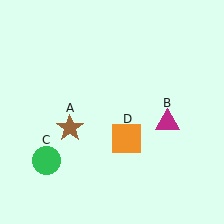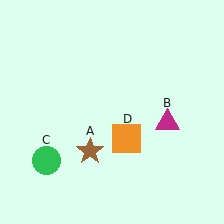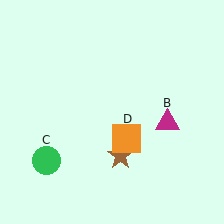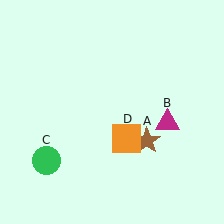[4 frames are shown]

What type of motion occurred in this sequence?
The brown star (object A) rotated counterclockwise around the center of the scene.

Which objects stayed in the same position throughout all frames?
Magenta triangle (object B) and green circle (object C) and orange square (object D) remained stationary.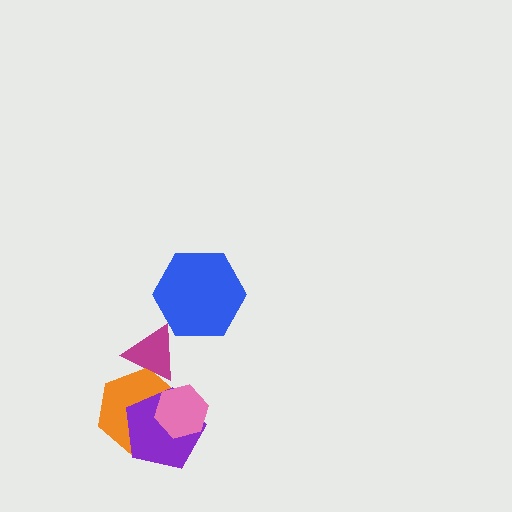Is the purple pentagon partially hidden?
Yes, it is partially covered by another shape.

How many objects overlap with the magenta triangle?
1 object overlaps with the magenta triangle.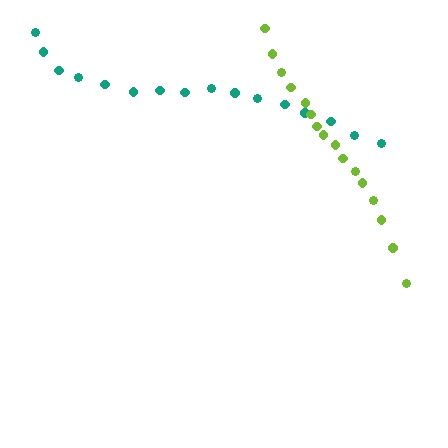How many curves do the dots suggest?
There are 2 distinct paths.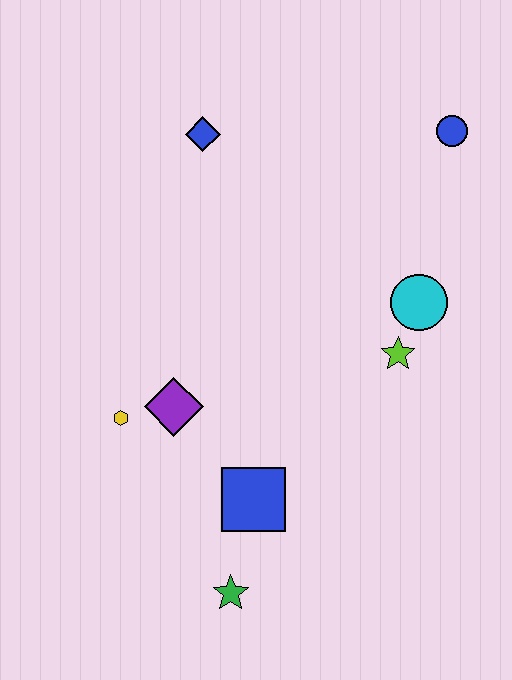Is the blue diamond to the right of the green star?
No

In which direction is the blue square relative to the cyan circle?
The blue square is below the cyan circle.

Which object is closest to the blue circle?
The cyan circle is closest to the blue circle.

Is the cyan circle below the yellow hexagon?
No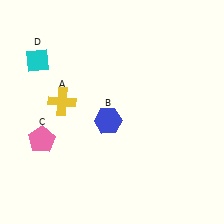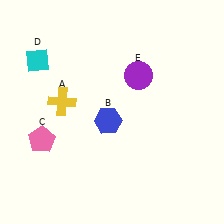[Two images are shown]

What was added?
A purple circle (E) was added in Image 2.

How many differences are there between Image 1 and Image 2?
There is 1 difference between the two images.